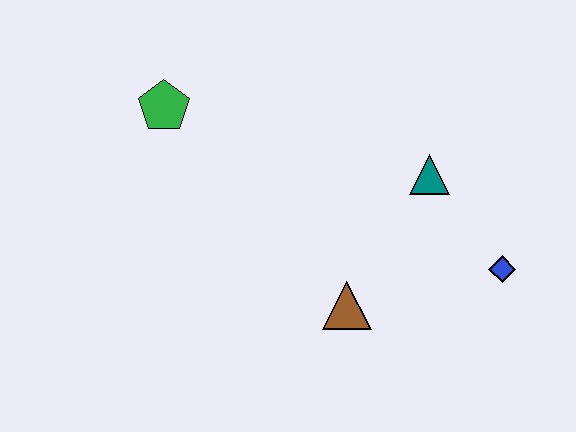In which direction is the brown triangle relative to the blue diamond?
The brown triangle is to the left of the blue diamond.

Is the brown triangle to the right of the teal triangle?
No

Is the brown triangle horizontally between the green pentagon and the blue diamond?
Yes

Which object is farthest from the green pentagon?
The blue diamond is farthest from the green pentagon.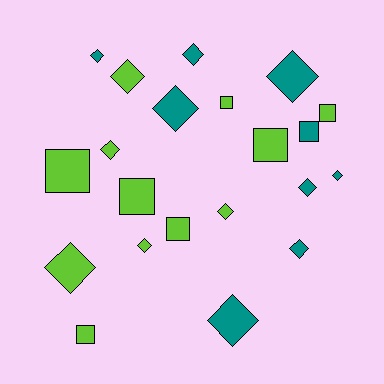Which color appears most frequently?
Lime, with 12 objects.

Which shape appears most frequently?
Diamond, with 13 objects.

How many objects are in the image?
There are 21 objects.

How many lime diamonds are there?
There are 5 lime diamonds.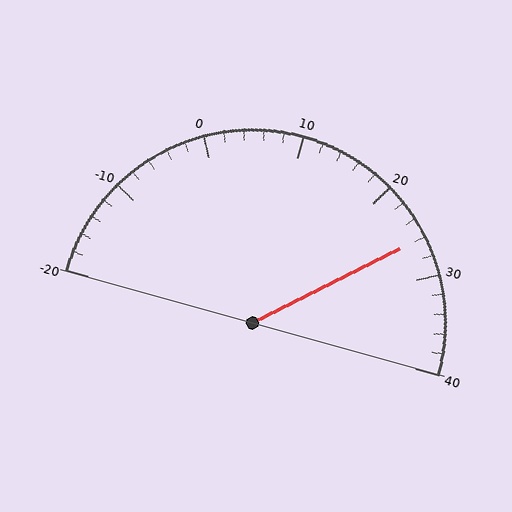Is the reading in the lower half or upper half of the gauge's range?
The reading is in the upper half of the range (-20 to 40).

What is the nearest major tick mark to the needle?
The nearest major tick mark is 30.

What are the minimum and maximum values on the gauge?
The gauge ranges from -20 to 40.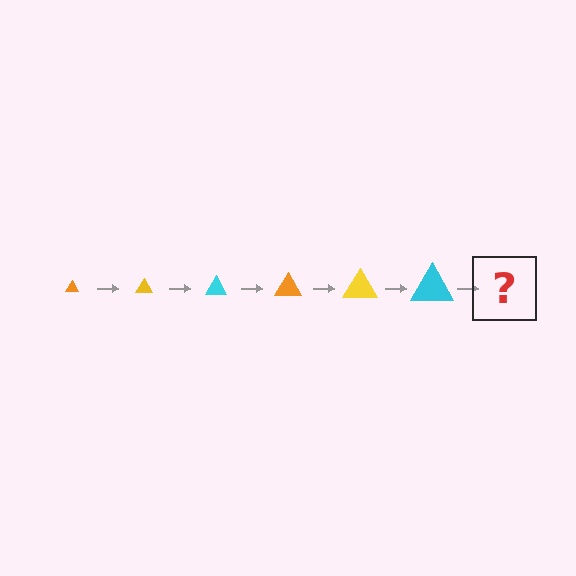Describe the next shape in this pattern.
It should be an orange triangle, larger than the previous one.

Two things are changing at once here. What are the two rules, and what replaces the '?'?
The two rules are that the triangle grows larger each step and the color cycles through orange, yellow, and cyan. The '?' should be an orange triangle, larger than the previous one.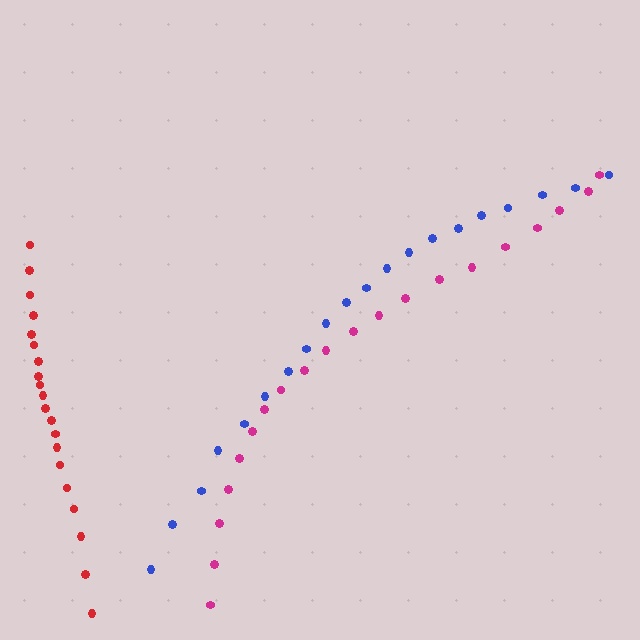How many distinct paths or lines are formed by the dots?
There are 3 distinct paths.